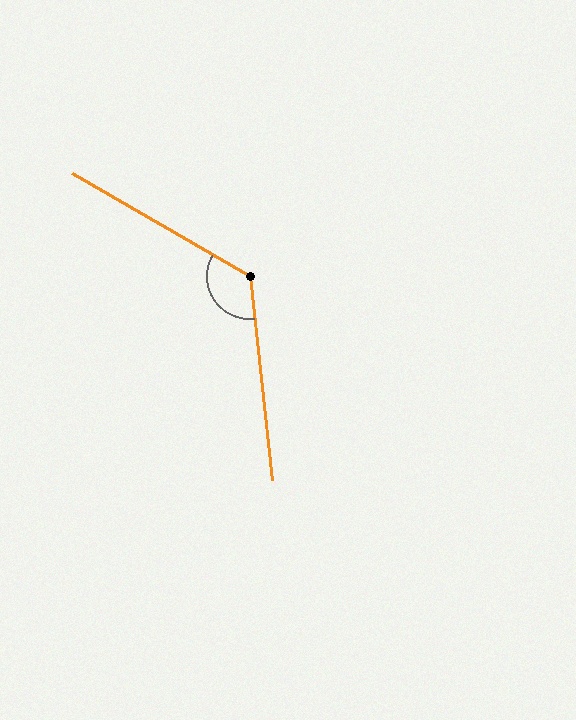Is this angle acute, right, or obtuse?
It is obtuse.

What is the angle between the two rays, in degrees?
Approximately 126 degrees.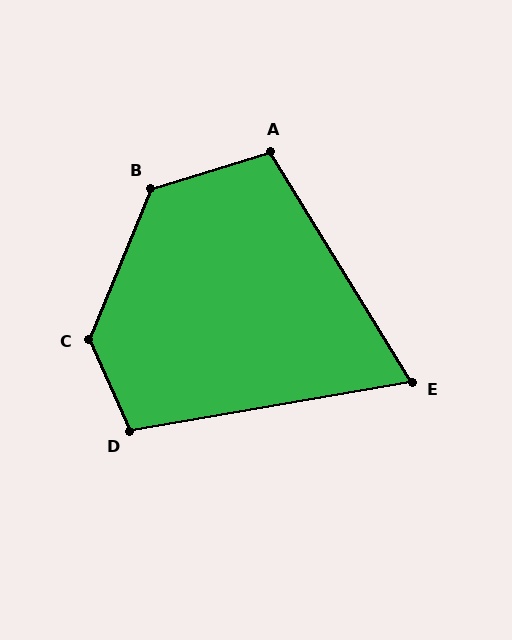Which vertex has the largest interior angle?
C, at approximately 134 degrees.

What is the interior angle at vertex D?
Approximately 104 degrees (obtuse).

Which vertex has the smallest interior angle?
E, at approximately 68 degrees.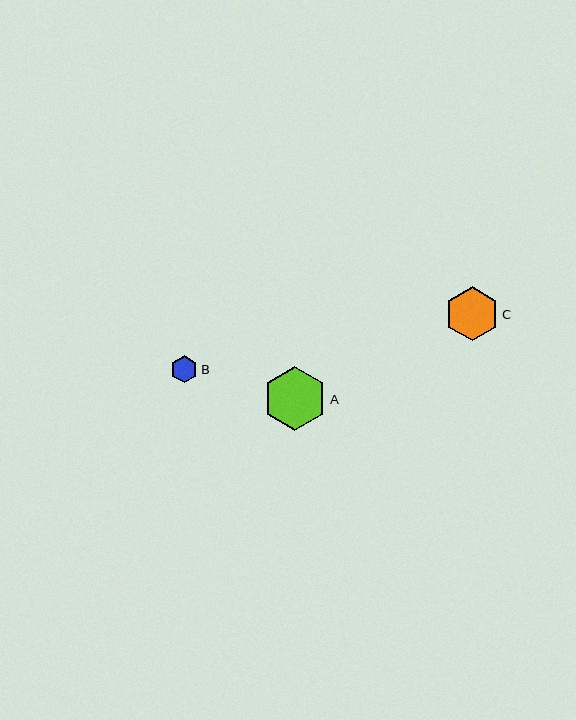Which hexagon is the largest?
Hexagon A is the largest with a size of approximately 64 pixels.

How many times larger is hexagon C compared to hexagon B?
Hexagon C is approximately 2.0 times the size of hexagon B.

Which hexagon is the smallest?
Hexagon B is the smallest with a size of approximately 27 pixels.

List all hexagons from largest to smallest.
From largest to smallest: A, C, B.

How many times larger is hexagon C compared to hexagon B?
Hexagon C is approximately 2.0 times the size of hexagon B.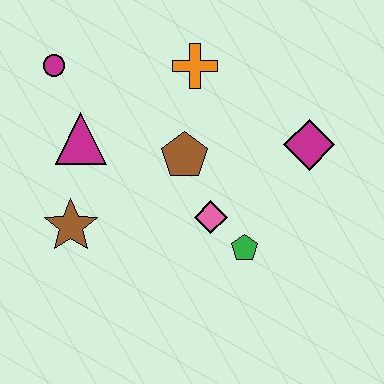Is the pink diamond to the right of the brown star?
Yes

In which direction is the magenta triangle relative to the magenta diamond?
The magenta triangle is to the left of the magenta diamond.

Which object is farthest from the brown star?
The magenta diamond is farthest from the brown star.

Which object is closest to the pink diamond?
The green pentagon is closest to the pink diamond.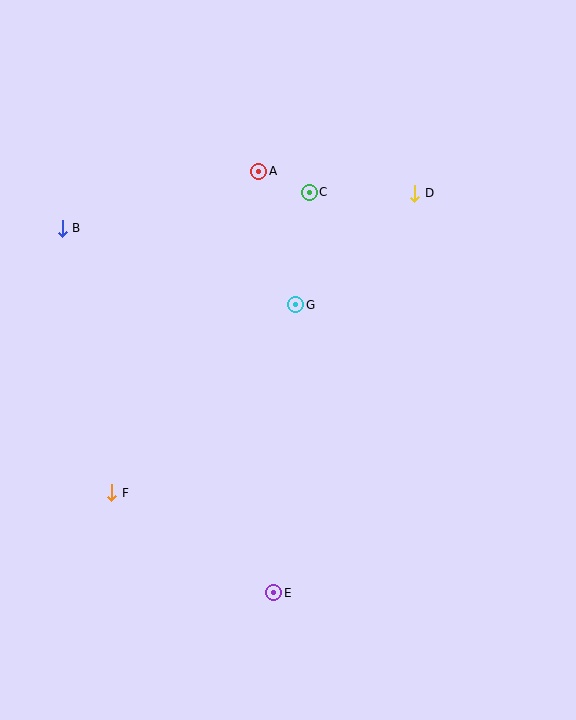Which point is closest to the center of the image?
Point G at (296, 305) is closest to the center.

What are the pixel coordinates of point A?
Point A is at (259, 171).